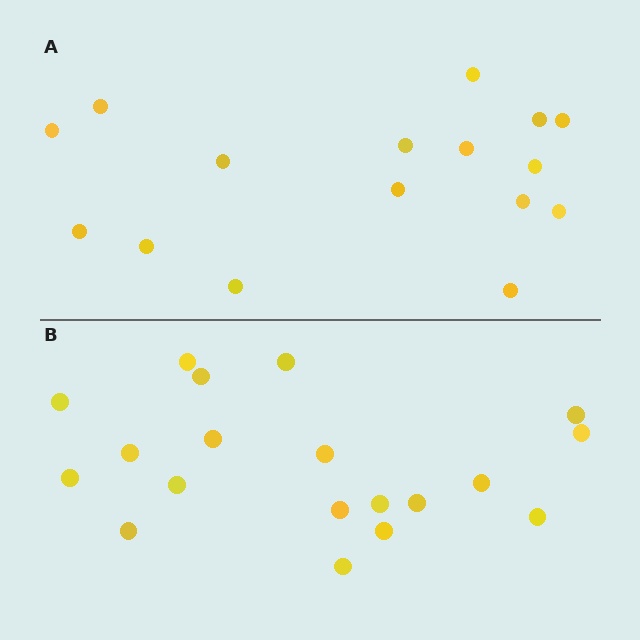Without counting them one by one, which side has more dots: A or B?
Region B (the bottom region) has more dots.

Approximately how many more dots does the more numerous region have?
Region B has just a few more — roughly 2 or 3 more dots than region A.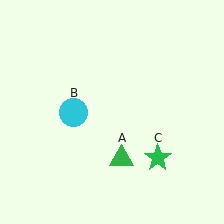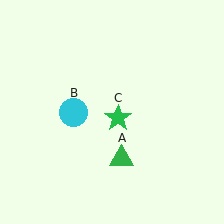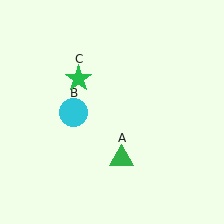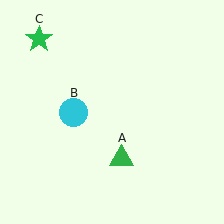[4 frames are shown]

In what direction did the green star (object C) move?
The green star (object C) moved up and to the left.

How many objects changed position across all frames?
1 object changed position: green star (object C).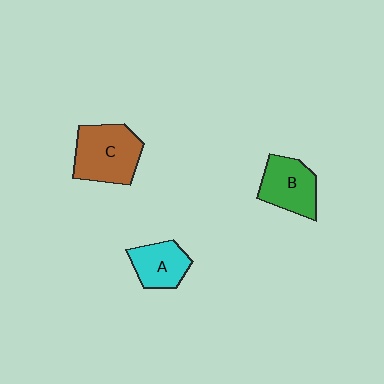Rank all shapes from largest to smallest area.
From largest to smallest: C (brown), B (green), A (cyan).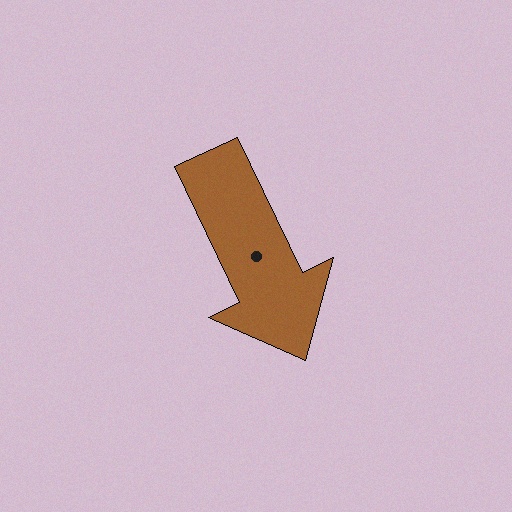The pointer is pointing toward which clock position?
Roughly 5 o'clock.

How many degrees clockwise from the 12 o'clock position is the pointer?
Approximately 154 degrees.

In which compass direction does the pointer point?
Southeast.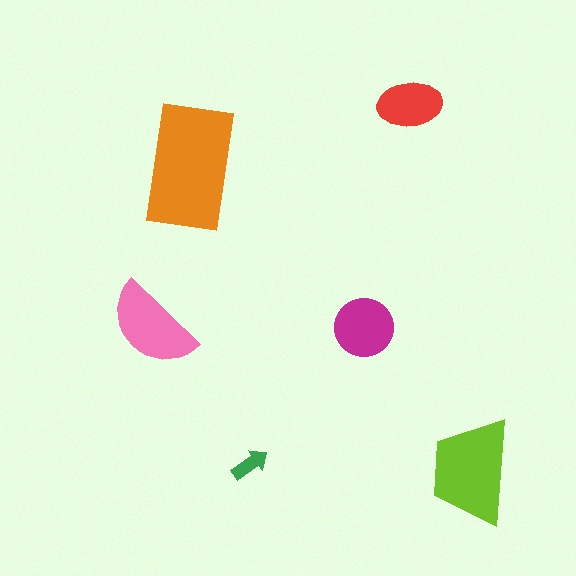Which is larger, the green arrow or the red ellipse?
The red ellipse.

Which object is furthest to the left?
The pink semicircle is leftmost.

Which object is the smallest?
The green arrow.